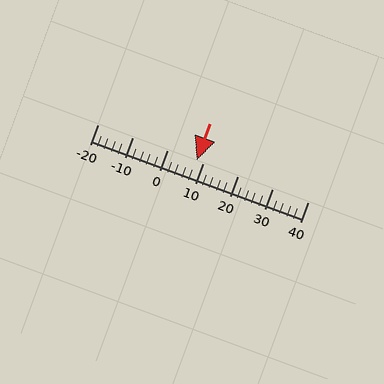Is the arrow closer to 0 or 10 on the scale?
The arrow is closer to 10.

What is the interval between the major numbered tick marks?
The major tick marks are spaced 10 units apart.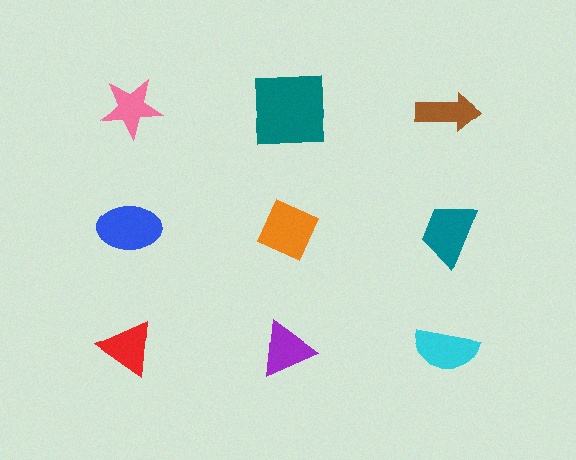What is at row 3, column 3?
A cyan semicircle.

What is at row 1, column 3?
A brown arrow.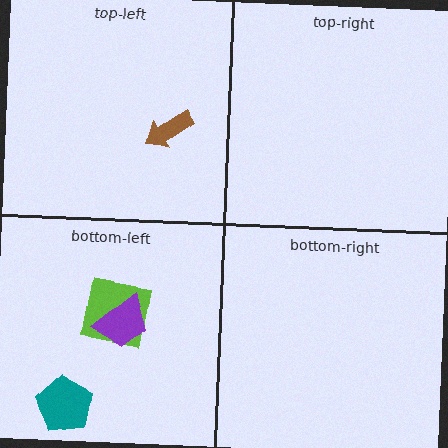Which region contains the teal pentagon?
The bottom-left region.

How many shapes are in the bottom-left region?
3.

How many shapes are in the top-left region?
1.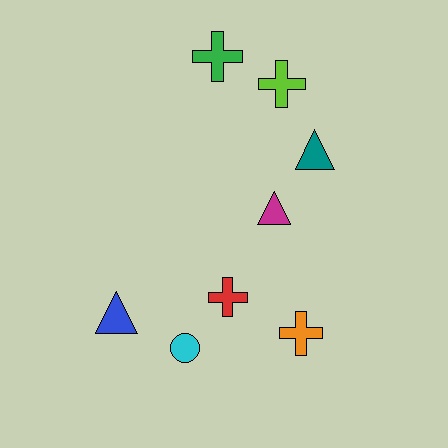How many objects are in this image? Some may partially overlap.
There are 8 objects.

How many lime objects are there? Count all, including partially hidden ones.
There is 1 lime object.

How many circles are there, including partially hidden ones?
There is 1 circle.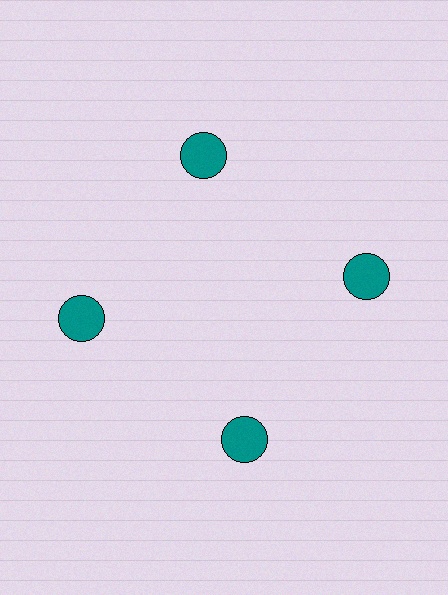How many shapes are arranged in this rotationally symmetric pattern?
There are 4 shapes, arranged in 4 groups of 1.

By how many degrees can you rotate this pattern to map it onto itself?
The pattern maps onto itself every 90 degrees of rotation.